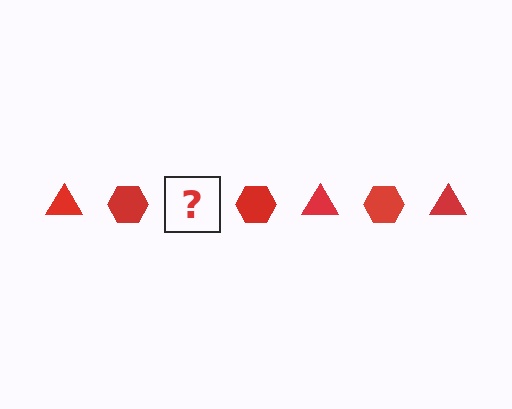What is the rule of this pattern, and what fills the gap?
The rule is that the pattern cycles through triangle, hexagon shapes in red. The gap should be filled with a red triangle.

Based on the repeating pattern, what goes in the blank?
The blank should be a red triangle.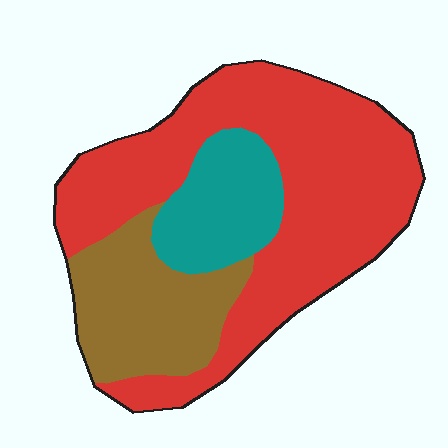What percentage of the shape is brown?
Brown covers about 25% of the shape.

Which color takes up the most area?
Red, at roughly 60%.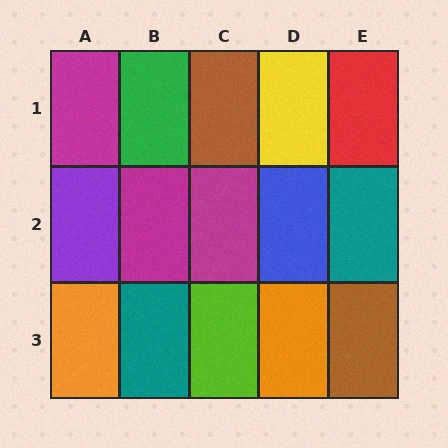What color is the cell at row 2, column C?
Magenta.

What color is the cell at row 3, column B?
Teal.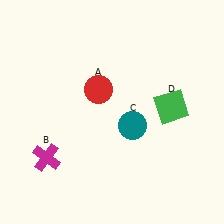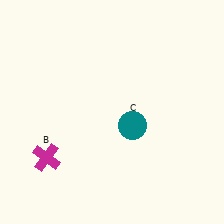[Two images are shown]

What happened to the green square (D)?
The green square (D) was removed in Image 2. It was in the top-right area of Image 1.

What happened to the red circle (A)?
The red circle (A) was removed in Image 2. It was in the top-left area of Image 1.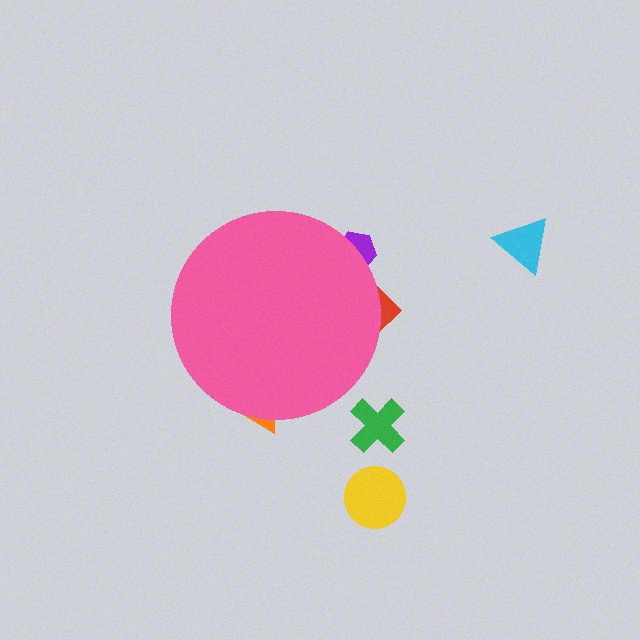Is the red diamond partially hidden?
Yes, the red diamond is partially hidden behind the pink circle.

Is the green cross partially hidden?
No, the green cross is fully visible.